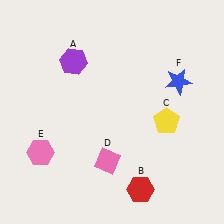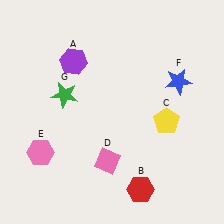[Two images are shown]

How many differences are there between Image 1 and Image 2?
There is 1 difference between the two images.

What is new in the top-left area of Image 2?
A green star (G) was added in the top-left area of Image 2.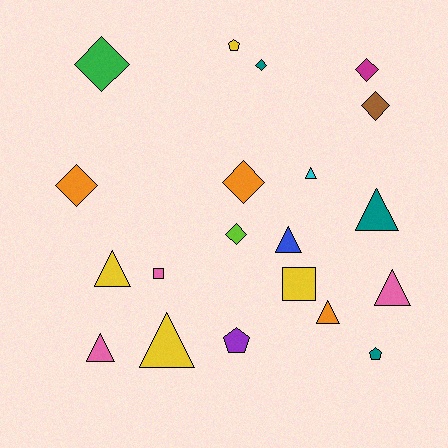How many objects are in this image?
There are 20 objects.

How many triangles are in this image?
There are 8 triangles.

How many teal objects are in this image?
There are 3 teal objects.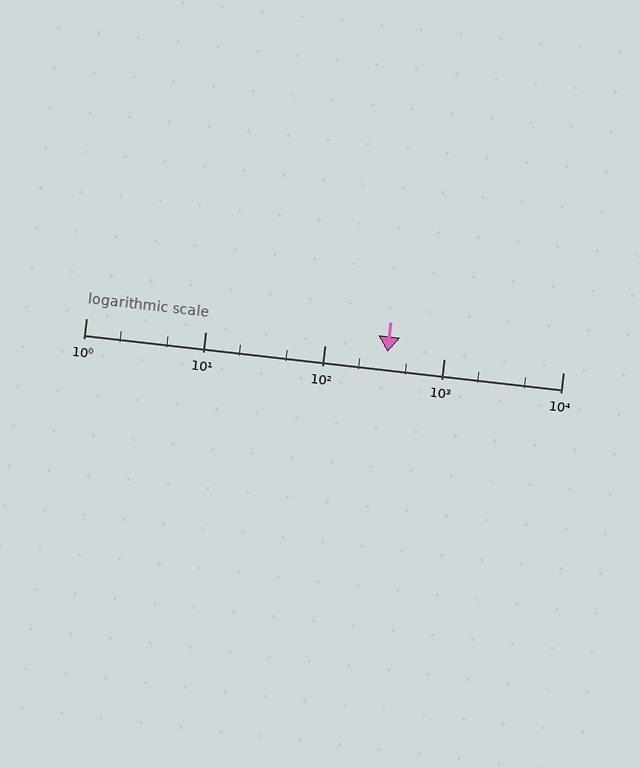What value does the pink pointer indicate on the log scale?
The pointer indicates approximately 340.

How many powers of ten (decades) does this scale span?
The scale spans 4 decades, from 1 to 10000.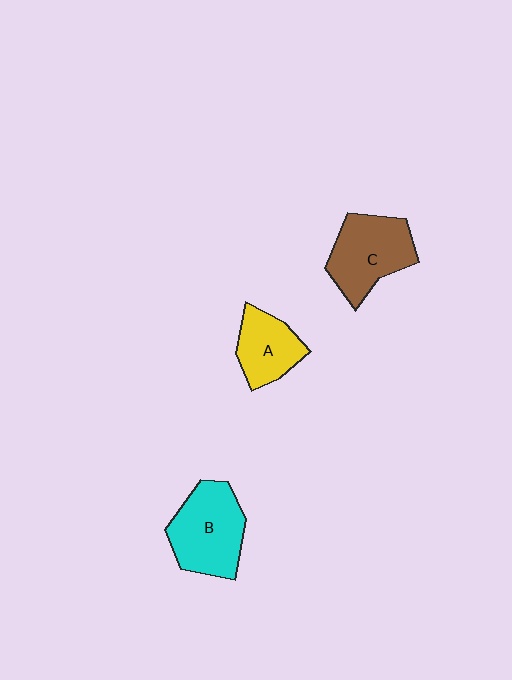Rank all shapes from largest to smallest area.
From largest to smallest: B (cyan), C (brown), A (yellow).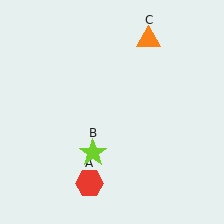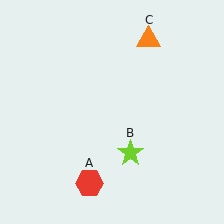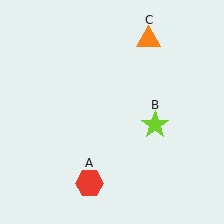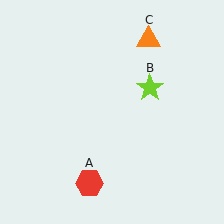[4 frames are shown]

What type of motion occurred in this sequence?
The lime star (object B) rotated counterclockwise around the center of the scene.